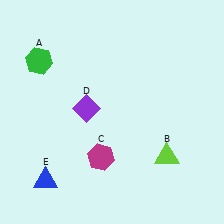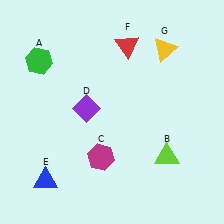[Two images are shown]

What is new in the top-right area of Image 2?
A red triangle (F) was added in the top-right area of Image 2.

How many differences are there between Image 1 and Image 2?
There are 2 differences between the two images.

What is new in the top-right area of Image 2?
A yellow triangle (G) was added in the top-right area of Image 2.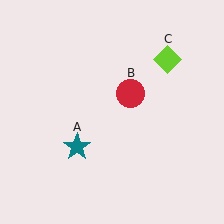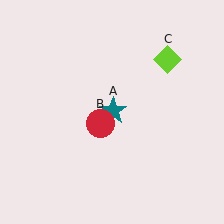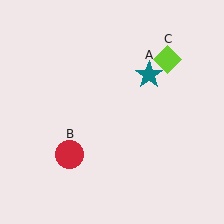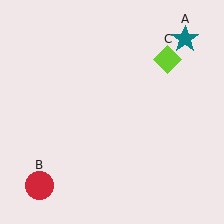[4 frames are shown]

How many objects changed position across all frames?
2 objects changed position: teal star (object A), red circle (object B).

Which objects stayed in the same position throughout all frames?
Lime diamond (object C) remained stationary.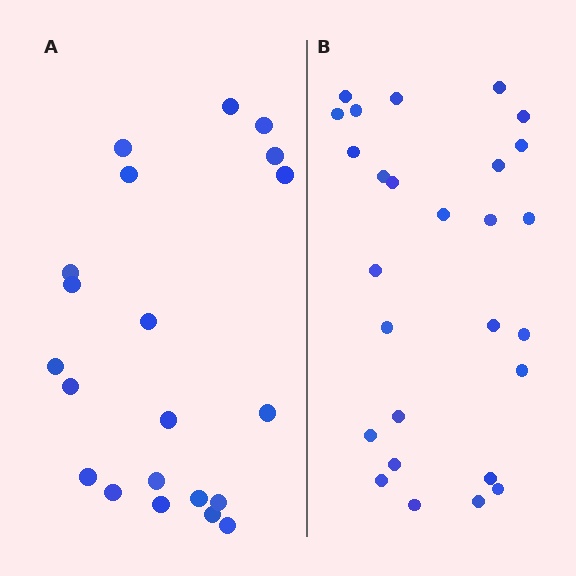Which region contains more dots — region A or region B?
Region B (the right region) has more dots.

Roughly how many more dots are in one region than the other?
Region B has about 6 more dots than region A.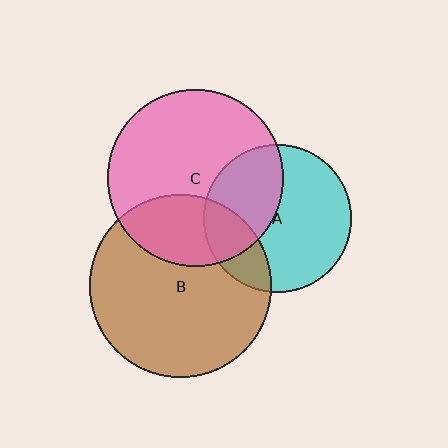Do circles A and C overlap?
Yes.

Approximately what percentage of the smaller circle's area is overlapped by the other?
Approximately 40%.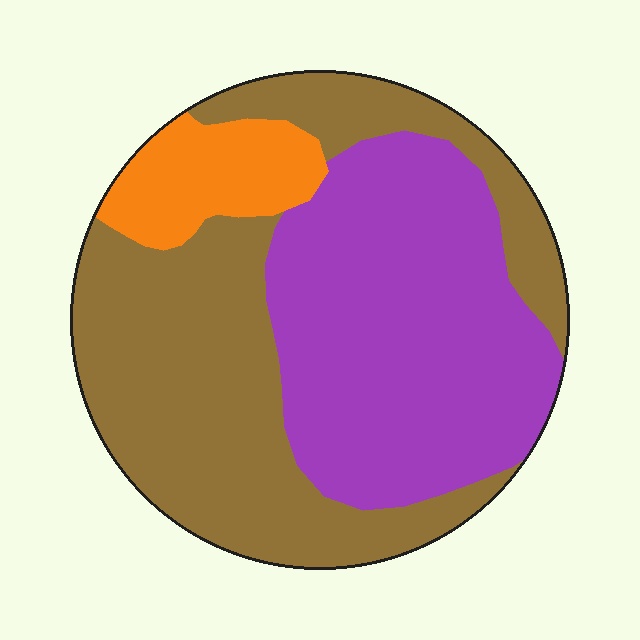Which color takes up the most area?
Brown, at roughly 45%.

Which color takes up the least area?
Orange, at roughly 10%.